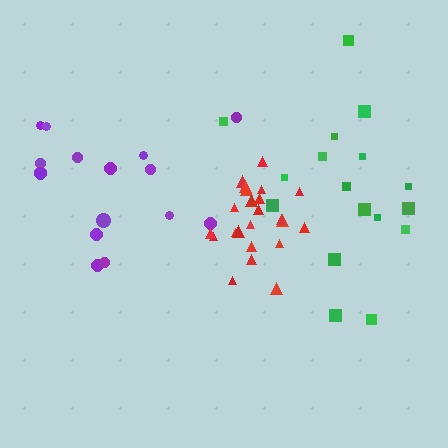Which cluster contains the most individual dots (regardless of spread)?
Red (23).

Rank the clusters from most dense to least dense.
red, purple, green.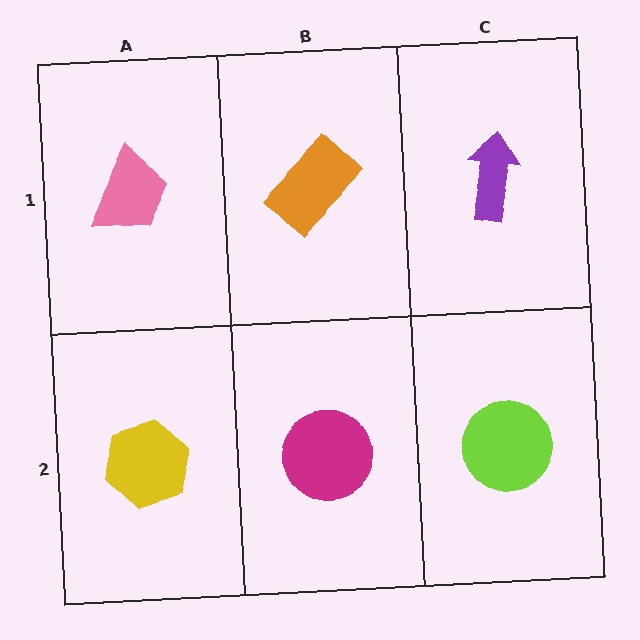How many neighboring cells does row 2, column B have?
3.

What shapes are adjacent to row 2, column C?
A purple arrow (row 1, column C), a magenta circle (row 2, column B).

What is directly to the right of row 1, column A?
An orange rectangle.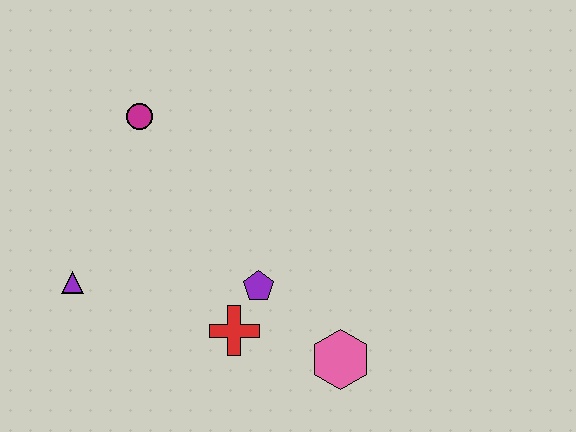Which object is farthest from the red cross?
The magenta circle is farthest from the red cross.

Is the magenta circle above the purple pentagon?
Yes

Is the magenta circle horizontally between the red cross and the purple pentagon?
No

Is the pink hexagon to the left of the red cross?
No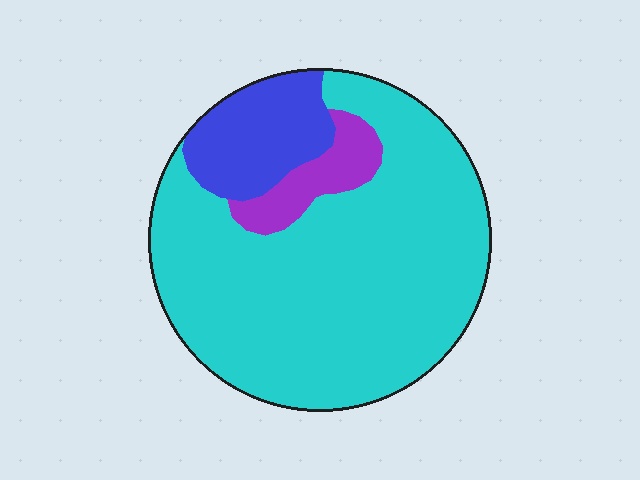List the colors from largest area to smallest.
From largest to smallest: cyan, blue, purple.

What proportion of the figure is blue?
Blue takes up about one sixth (1/6) of the figure.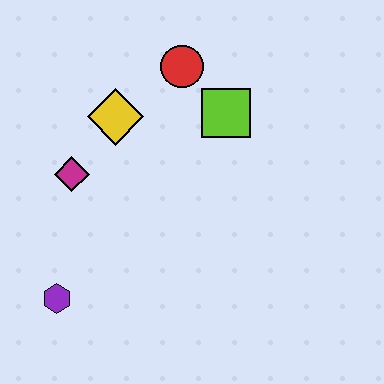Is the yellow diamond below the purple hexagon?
No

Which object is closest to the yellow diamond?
The magenta diamond is closest to the yellow diamond.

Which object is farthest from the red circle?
The purple hexagon is farthest from the red circle.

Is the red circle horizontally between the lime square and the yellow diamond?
Yes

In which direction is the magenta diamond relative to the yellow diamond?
The magenta diamond is below the yellow diamond.